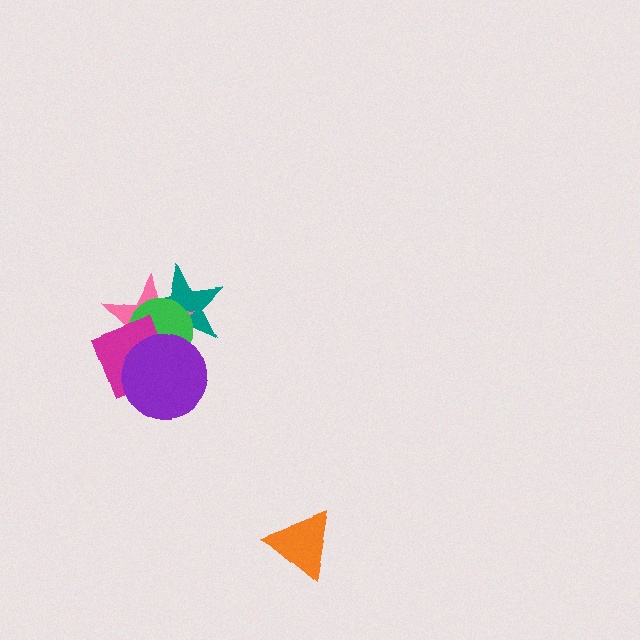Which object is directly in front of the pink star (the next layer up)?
The green circle is directly in front of the pink star.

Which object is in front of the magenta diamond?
The purple circle is in front of the magenta diamond.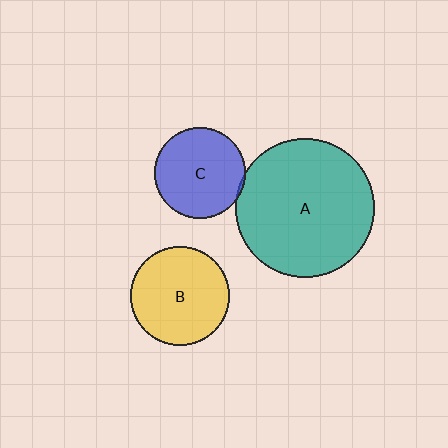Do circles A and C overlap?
Yes.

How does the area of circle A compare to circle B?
Approximately 2.0 times.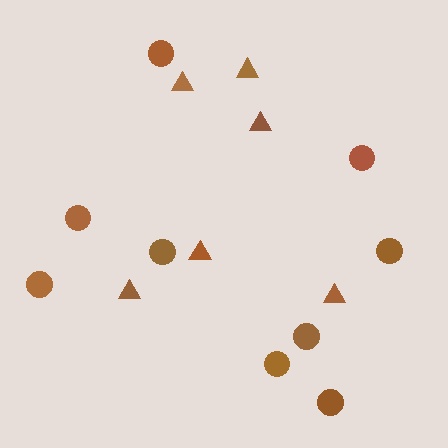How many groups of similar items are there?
There are 2 groups: one group of triangles (6) and one group of circles (9).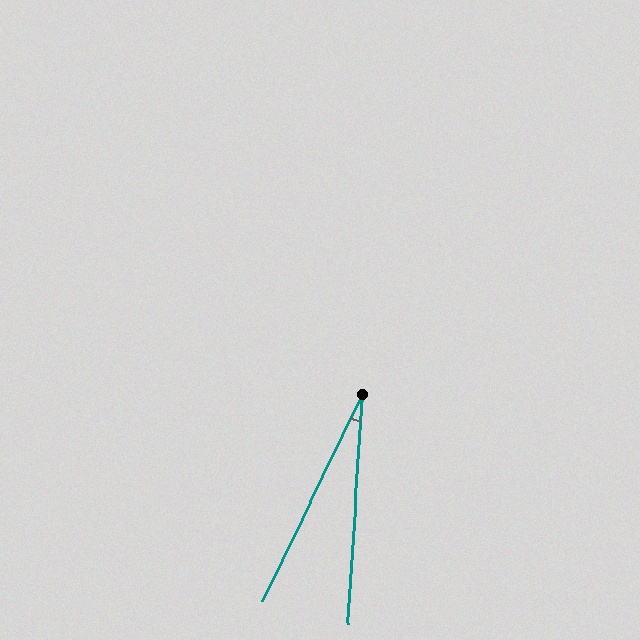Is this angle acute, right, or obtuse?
It is acute.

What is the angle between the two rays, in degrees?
Approximately 22 degrees.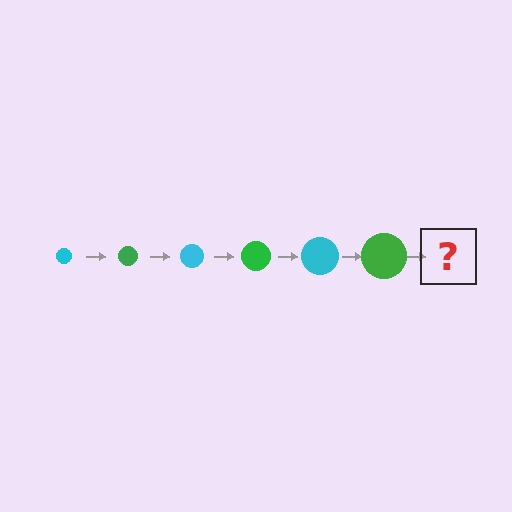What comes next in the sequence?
The next element should be a cyan circle, larger than the previous one.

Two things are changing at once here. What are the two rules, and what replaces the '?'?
The two rules are that the circle grows larger each step and the color cycles through cyan and green. The '?' should be a cyan circle, larger than the previous one.